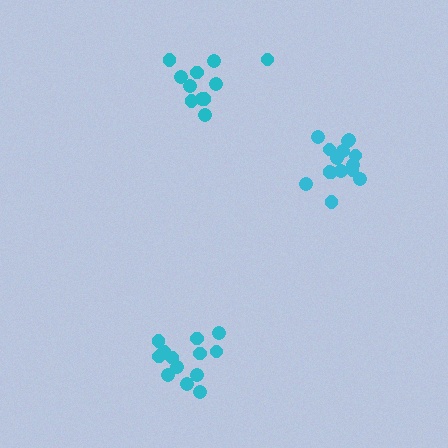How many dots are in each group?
Group 1: 15 dots, Group 2: 13 dots, Group 3: 11 dots (39 total).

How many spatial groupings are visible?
There are 3 spatial groupings.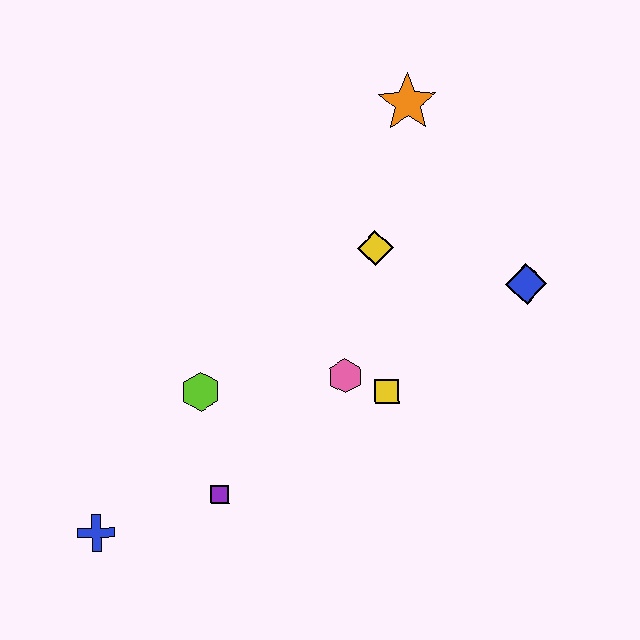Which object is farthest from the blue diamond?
The blue cross is farthest from the blue diamond.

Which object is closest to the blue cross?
The purple square is closest to the blue cross.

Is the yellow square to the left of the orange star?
Yes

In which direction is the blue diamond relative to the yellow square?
The blue diamond is to the right of the yellow square.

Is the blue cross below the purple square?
Yes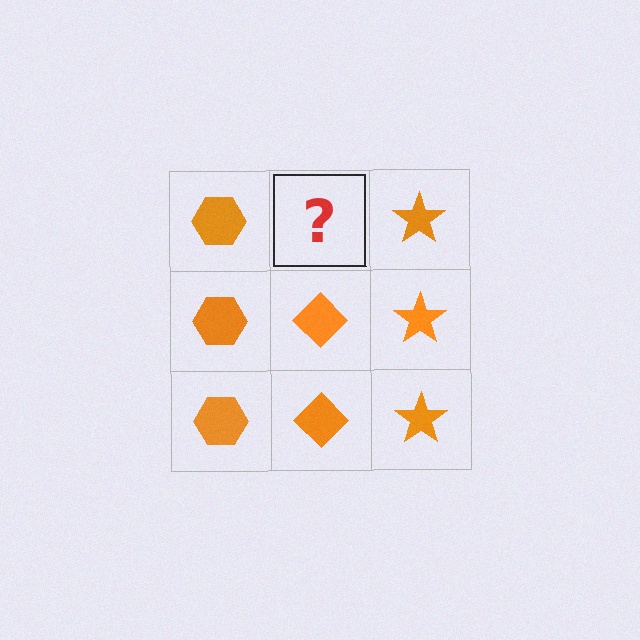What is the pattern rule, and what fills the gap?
The rule is that each column has a consistent shape. The gap should be filled with an orange diamond.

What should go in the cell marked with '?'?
The missing cell should contain an orange diamond.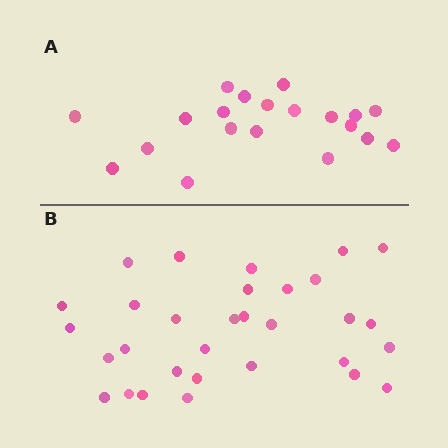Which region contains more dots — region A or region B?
Region B (the bottom region) has more dots.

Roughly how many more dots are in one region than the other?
Region B has roughly 12 or so more dots than region A.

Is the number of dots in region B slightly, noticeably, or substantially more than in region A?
Region B has substantially more. The ratio is roughly 1.6 to 1.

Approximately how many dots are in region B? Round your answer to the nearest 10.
About 30 dots. (The exact count is 31, which rounds to 30.)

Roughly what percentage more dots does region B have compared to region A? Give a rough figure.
About 55% more.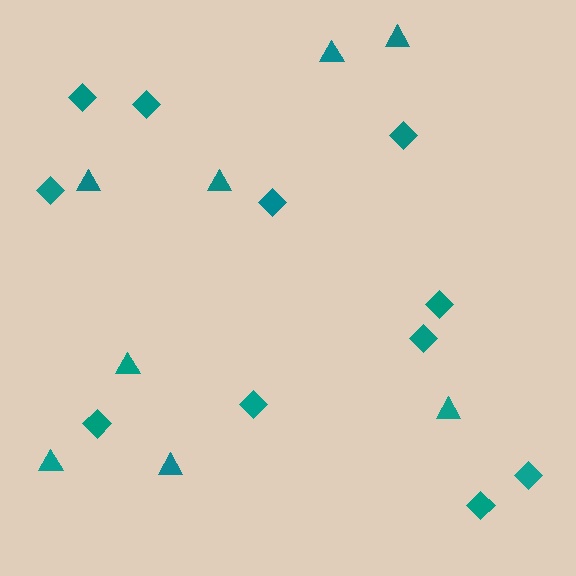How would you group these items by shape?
There are 2 groups: one group of diamonds (11) and one group of triangles (8).